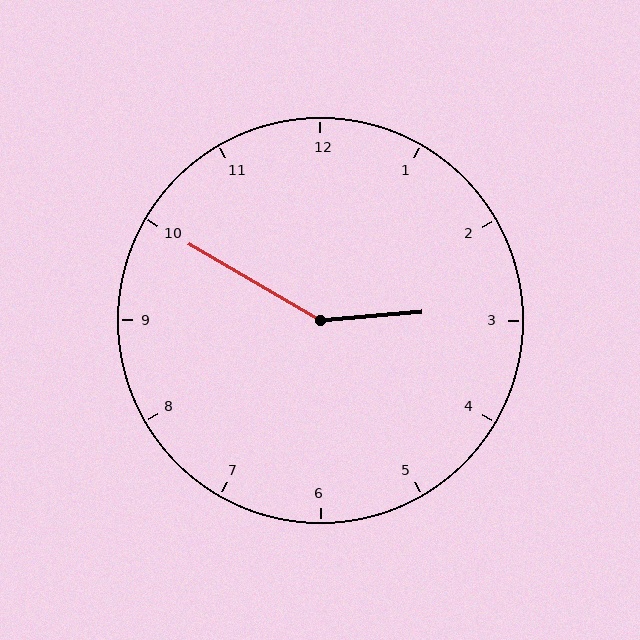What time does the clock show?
2:50.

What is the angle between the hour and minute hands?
Approximately 145 degrees.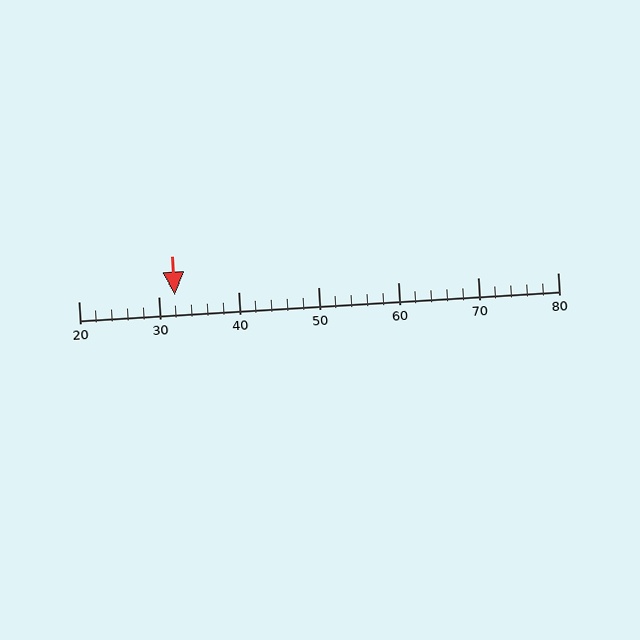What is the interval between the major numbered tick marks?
The major tick marks are spaced 10 units apart.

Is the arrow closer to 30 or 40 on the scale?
The arrow is closer to 30.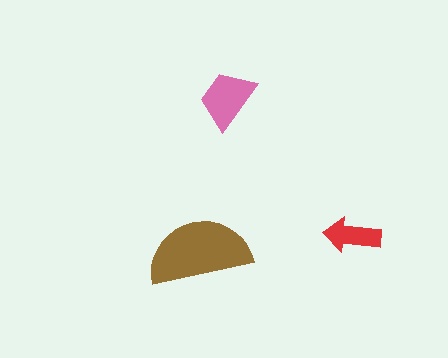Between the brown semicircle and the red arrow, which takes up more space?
The brown semicircle.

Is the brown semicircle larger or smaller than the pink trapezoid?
Larger.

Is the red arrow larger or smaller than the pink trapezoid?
Smaller.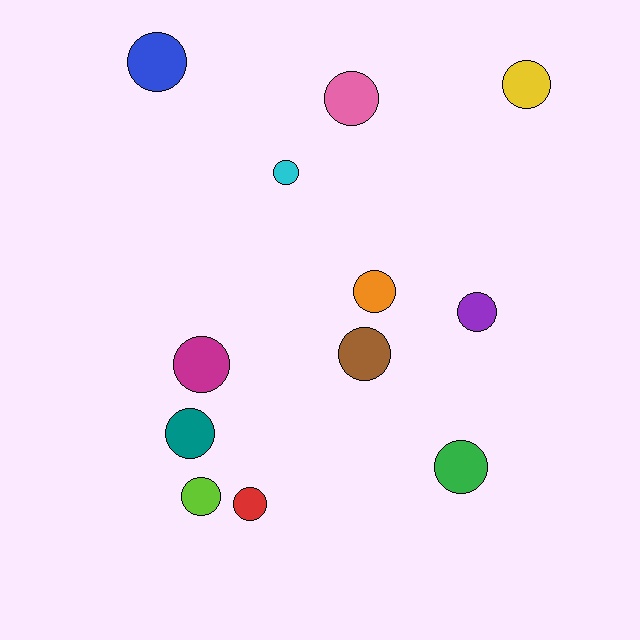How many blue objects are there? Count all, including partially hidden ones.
There is 1 blue object.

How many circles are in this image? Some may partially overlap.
There are 12 circles.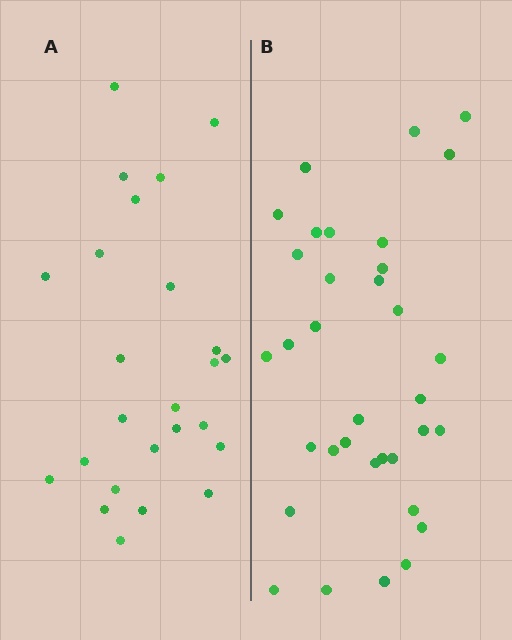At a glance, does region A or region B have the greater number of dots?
Region B (the right region) has more dots.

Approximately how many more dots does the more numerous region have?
Region B has roughly 8 or so more dots than region A.